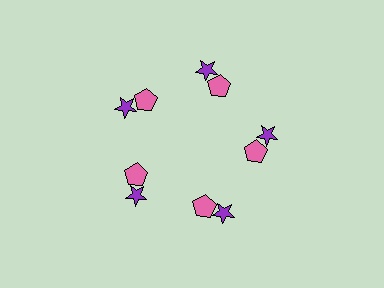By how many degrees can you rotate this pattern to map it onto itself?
The pattern maps onto itself every 72 degrees of rotation.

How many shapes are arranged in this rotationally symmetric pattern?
There are 10 shapes, arranged in 5 groups of 2.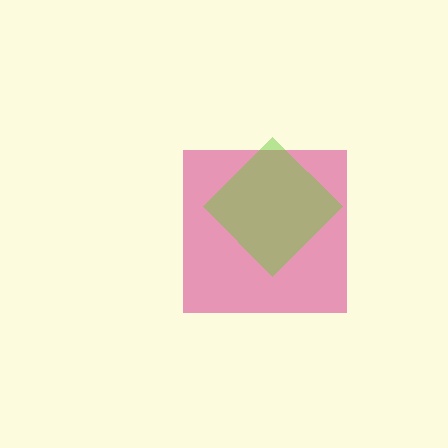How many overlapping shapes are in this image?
There are 2 overlapping shapes in the image.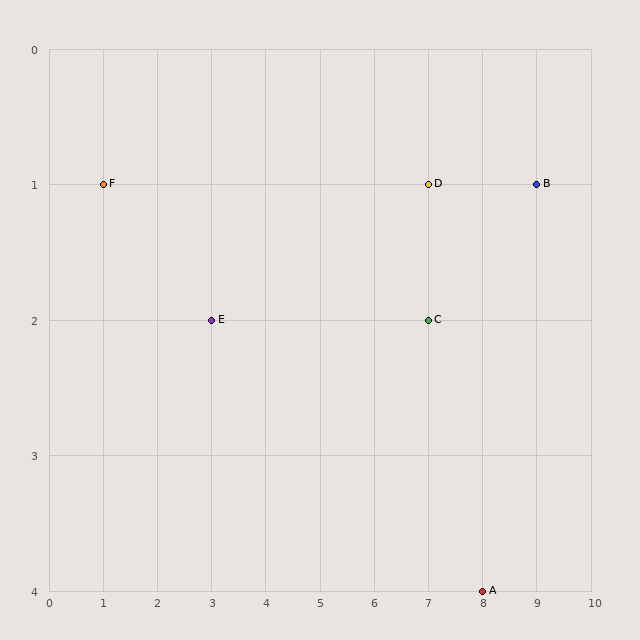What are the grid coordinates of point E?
Point E is at grid coordinates (3, 2).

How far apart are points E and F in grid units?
Points E and F are 2 columns and 1 row apart (about 2.2 grid units diagonally).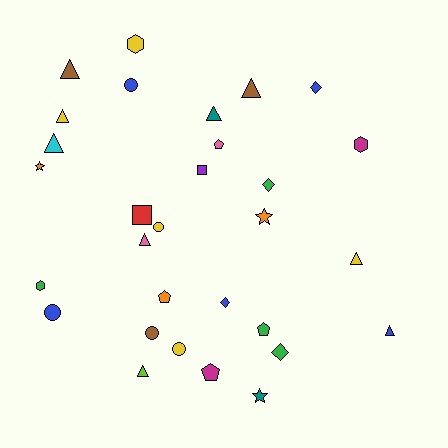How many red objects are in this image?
There is 1 red object.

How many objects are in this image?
There are 30 objects.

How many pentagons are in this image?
There are 4 pentagons.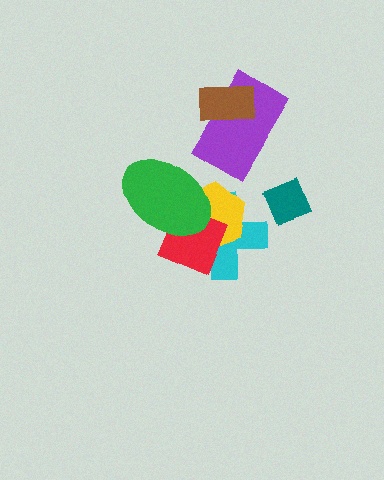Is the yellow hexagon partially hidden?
Yes, it is partially covered by another shape.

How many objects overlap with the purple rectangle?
1 object overlaps with the purple rectangle.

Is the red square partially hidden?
Yes, it is partially covered by another shape.